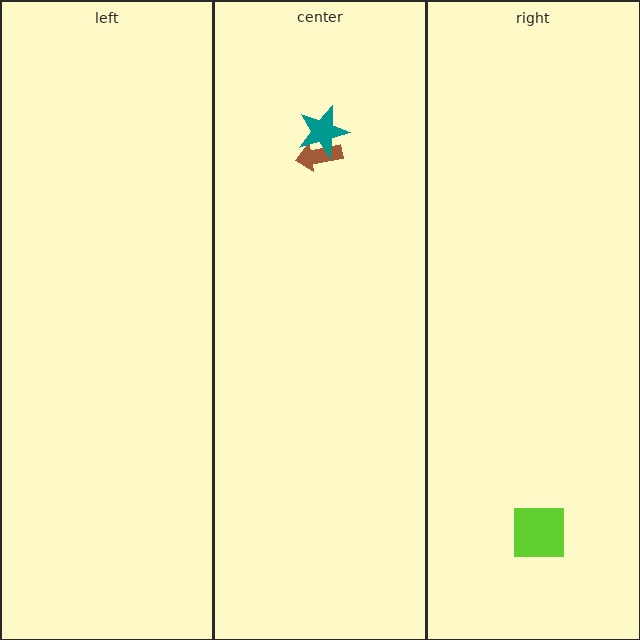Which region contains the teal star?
The center region.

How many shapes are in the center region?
2.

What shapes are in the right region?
The lime square.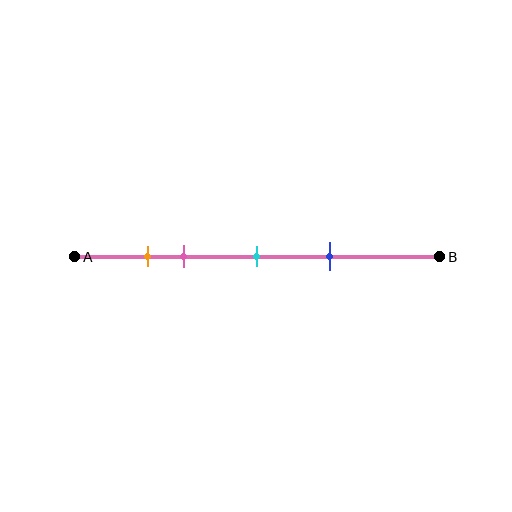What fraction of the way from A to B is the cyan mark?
The cyan mark is approximately 50% (0.5) of the way from A to B.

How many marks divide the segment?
There are 4 marks dividing the segment.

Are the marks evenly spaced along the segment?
No, the marks are not evenly spaced.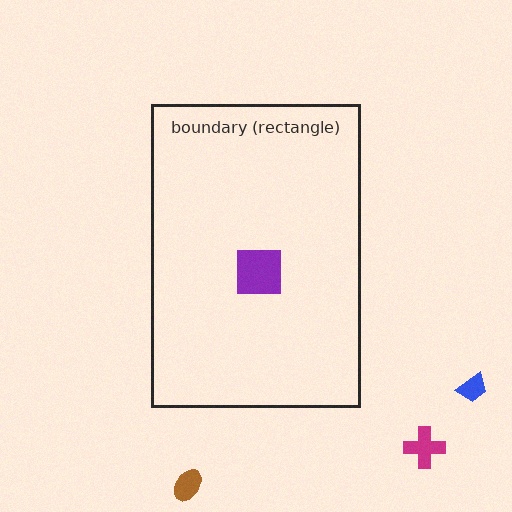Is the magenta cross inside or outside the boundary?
Outside.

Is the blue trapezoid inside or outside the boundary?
Outside.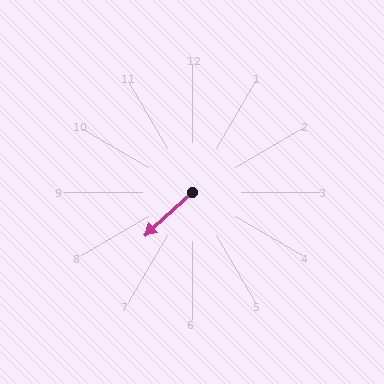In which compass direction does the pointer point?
Southwest.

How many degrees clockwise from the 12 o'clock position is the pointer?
Approximately 228 degrees.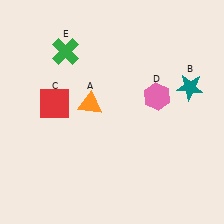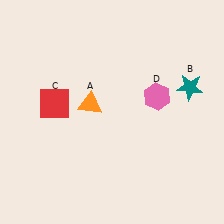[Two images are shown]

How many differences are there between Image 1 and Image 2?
There is 1 difference between the two images.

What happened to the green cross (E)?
The green cross (E) was removed in Image 2. It was in the top-left area of Image 1.